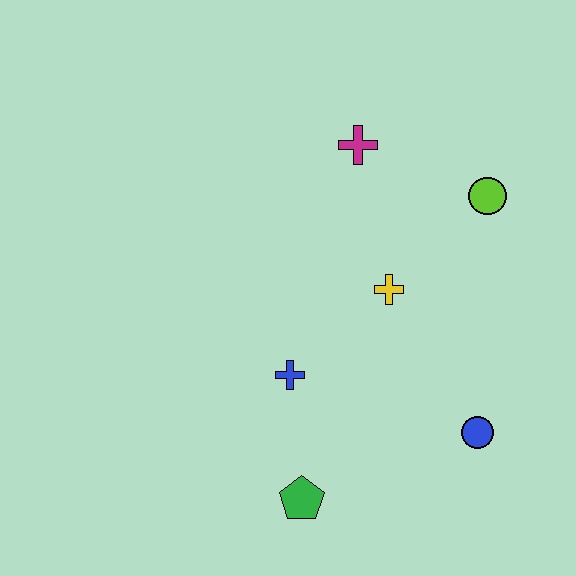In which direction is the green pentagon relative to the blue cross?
The green pentagon is below the blue cross.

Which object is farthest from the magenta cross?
The green pentagon is farthest from the magenta cross.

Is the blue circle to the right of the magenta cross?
Yes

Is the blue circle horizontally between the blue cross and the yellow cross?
No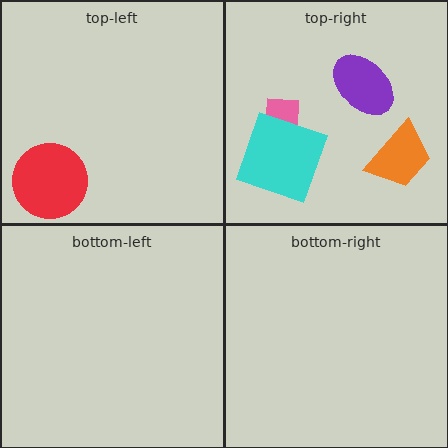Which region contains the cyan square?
The top-right region.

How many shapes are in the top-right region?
4.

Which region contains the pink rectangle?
The top-right region.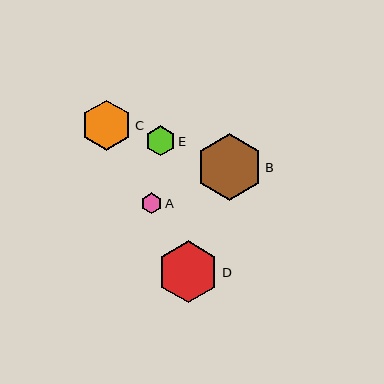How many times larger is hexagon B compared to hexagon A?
Hexagon B is approximately 3.2 times the size of hexagon A.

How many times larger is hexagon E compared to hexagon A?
Hexagon E is approximately 1.4 times the size of hexagon A.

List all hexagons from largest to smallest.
From largest to smallest: B, D, C, E, A.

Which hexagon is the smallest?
Hexagon A is the smallest with a size of approximately 21 pixels.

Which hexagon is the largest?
Hexagon B is the largest with a size of approximately 66 pixels.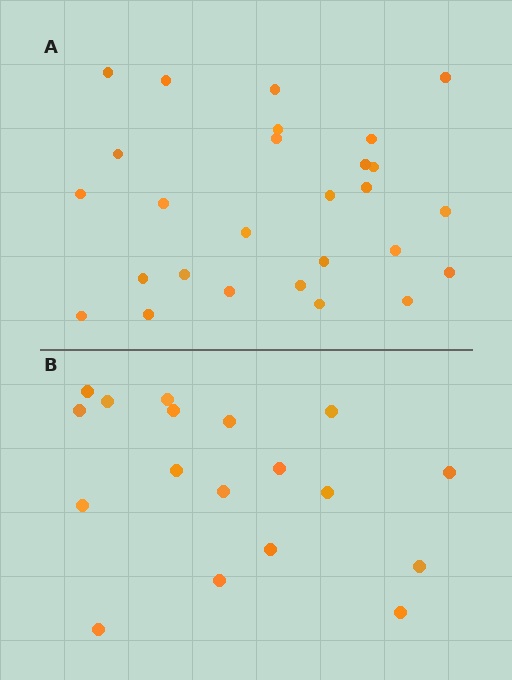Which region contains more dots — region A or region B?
Region A (the top region) has more dots.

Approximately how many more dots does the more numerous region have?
Region A has roughly 8 or so more dots than region B.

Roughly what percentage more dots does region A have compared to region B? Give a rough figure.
About 50% more.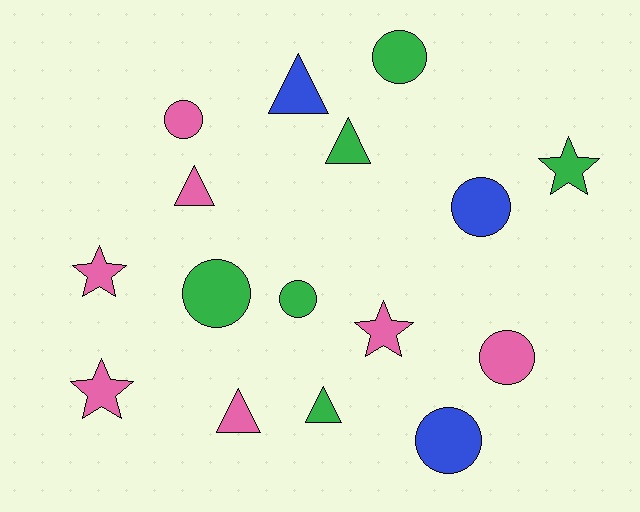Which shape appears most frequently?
Circle, with 7 objects.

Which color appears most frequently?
Pink, with 7 objects.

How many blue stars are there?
There are no blue stars.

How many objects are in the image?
There are 16 objects.